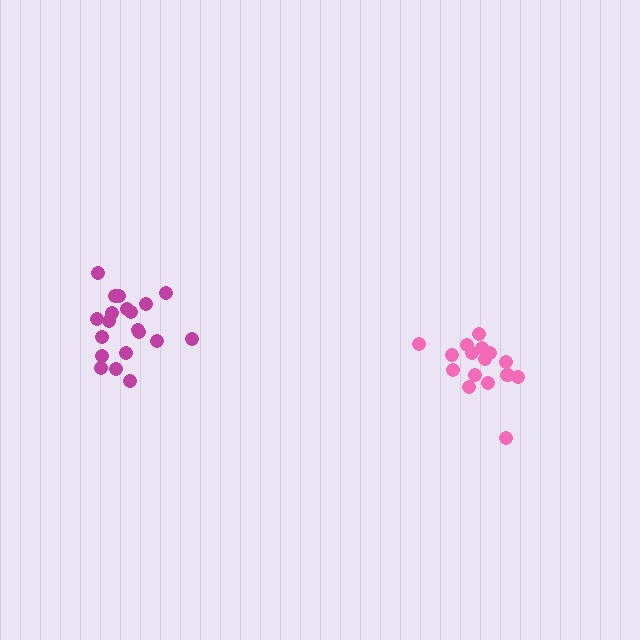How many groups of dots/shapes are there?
There are 2 groups.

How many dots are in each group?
Group 1: 20 dots, Group 2: 16 dots (36 total).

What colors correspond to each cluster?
The clusters are colored: magenta, pink.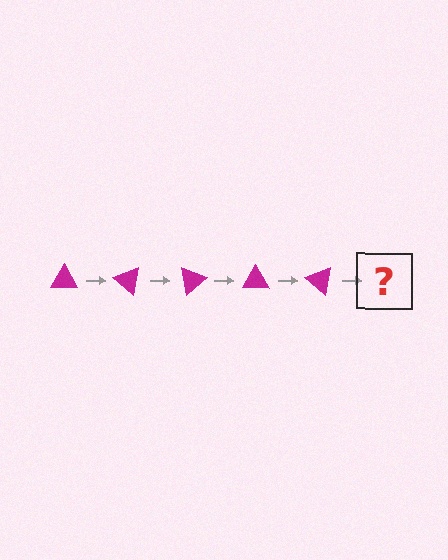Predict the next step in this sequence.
The next step is a magenta triangle rotated 200 degrees.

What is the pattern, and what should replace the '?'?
The pattern is that the triangle rotates 40 degrees each step. The '?' should be a magenta triangle rotated 200 degrees.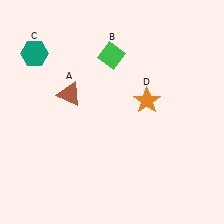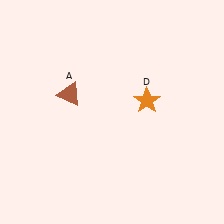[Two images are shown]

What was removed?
The green diamond (B), the teal hexagon (C) were removed in Image 2.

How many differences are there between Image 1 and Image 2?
There are 2 differences between the two images.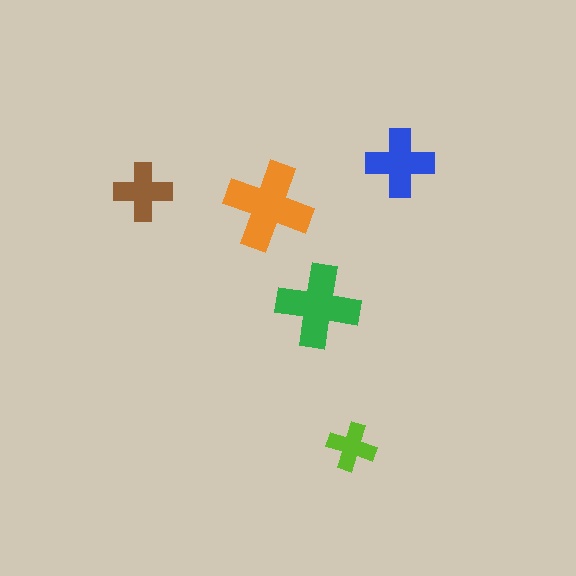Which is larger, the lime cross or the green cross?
The green one.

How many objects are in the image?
There are 5 objects in the image.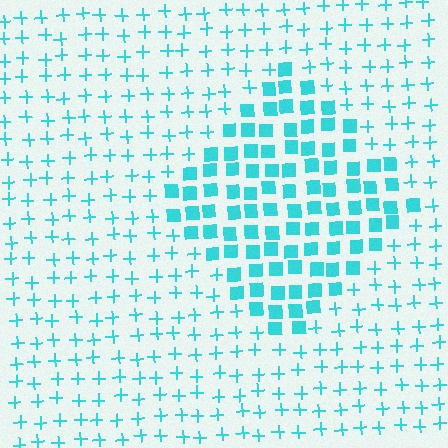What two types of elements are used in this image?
The image uses squares inside the diamond region and plus signs outside it.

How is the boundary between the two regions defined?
The boundary is defined by a change in element shape: squares inside vs. plus signs outside. All elements share the same color and spacing.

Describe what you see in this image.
The image is filled with small cyan elements arranged in a uniform grid. A diamond-shaped region contains squares, while the surrounding area contains plus signs. The boundary is defined purely by the change in element shape.